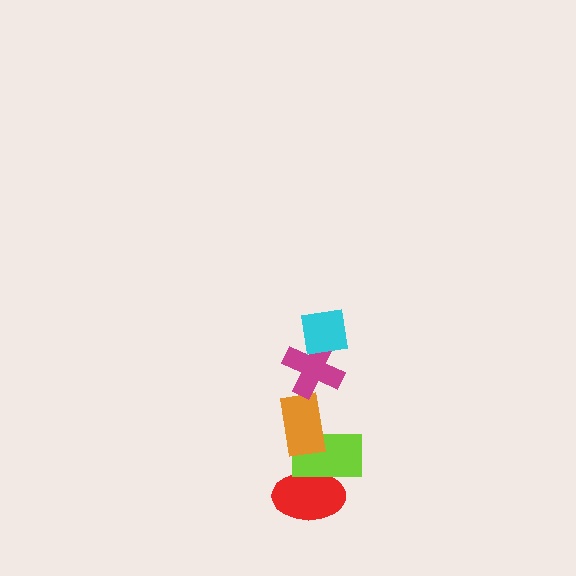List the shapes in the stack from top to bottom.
From top to bottom: the cyan square, the magenta cross, the orange rectangle, the lime rectangle, the red ellipse.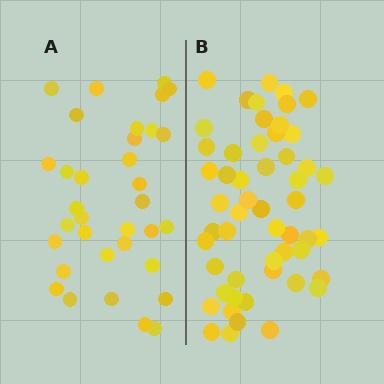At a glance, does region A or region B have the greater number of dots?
Region B (the right region) has more dots.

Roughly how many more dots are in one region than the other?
Region B has approximately 20 more dots than region A.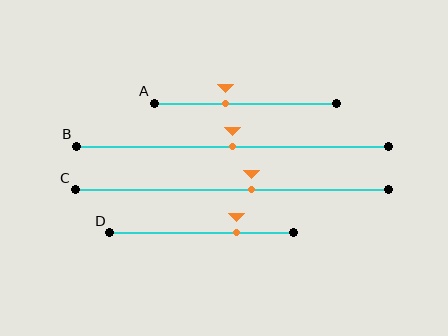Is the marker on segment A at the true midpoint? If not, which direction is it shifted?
No, the marker on segment A is shifted to the left by about 11% of the segment length.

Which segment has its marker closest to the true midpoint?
Segment B has its marker closest to the true midpoint.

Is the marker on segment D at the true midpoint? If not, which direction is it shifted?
No, the marker on segment D is shifted to the right by about 19% of the segment length.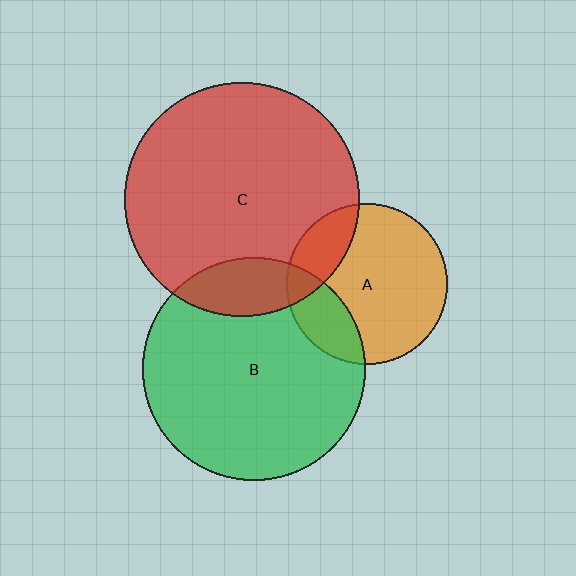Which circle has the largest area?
Circle C (red).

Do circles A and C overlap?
Yes.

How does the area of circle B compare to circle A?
Approximately 1.9 times.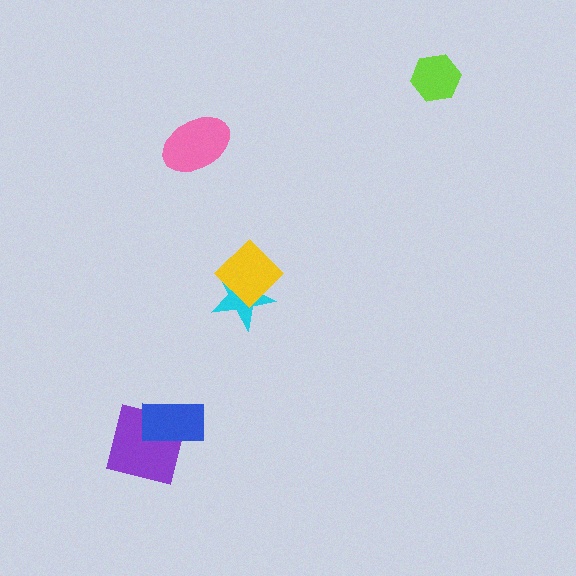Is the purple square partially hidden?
Yes, it is partially covered by another shape.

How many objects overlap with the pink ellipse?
0 objects overlap with the pink ellipse.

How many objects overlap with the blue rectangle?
1 object overlaps with the blue rectangle.